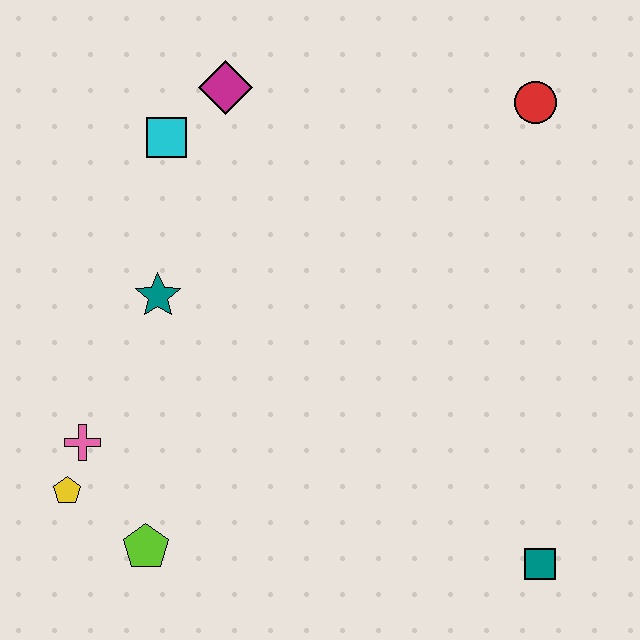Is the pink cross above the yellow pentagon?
Yes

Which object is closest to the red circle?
The magenta diamond is closest to the red circle.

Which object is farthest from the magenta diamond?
The teal square is farthest from the magenta diamond.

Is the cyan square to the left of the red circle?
Yes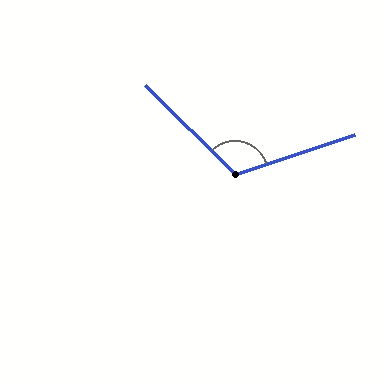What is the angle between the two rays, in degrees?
Approximately 117 degrees.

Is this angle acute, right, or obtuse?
It is obtuse.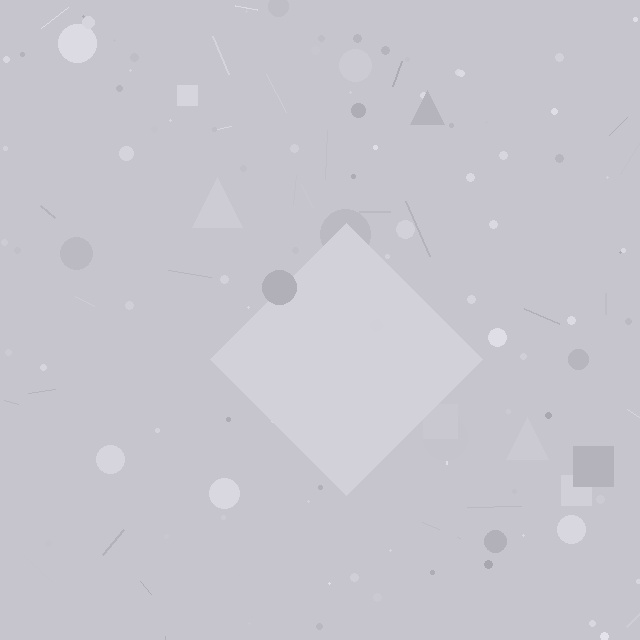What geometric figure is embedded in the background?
A diamond is embedded in the background.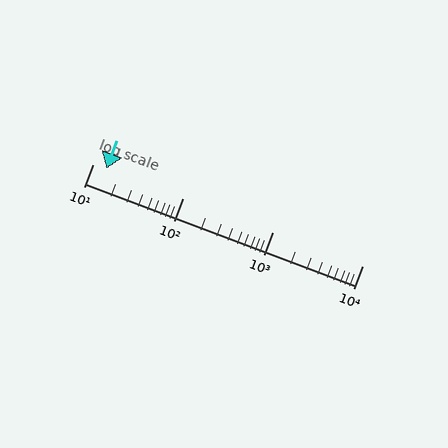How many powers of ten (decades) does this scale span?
The scale spans 3 decades, from 10 to 10000.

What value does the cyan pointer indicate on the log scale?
The pointer indicates approximately 14.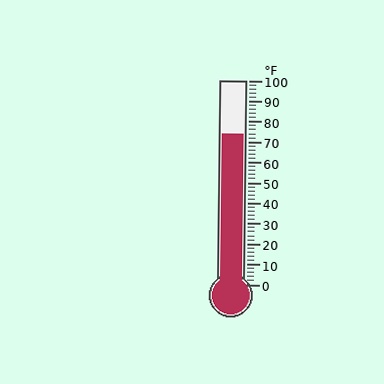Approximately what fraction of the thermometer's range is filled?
The thermometer is filled to approximately 75% of its range.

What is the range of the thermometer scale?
The thermometer scale ranges from 0°F to 100°F.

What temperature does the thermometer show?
The thermometer shows approximately 74°F.